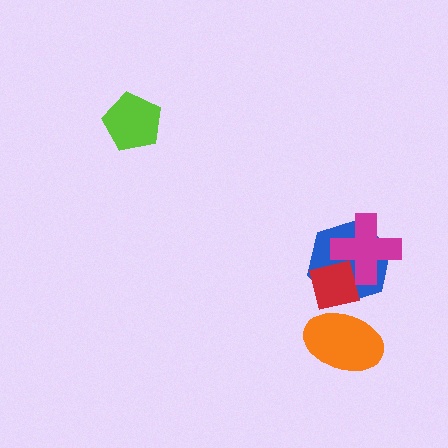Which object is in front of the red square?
The magenta cross is in front of the red square.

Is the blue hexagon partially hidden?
Yes, it is partially covered by another shape.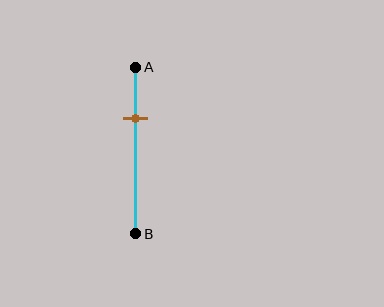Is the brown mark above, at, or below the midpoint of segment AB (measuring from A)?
The brown mark is above the midpoint of segment AB.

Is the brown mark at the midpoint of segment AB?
No, the mark is at about 30% from A, not at the 50% midpoint.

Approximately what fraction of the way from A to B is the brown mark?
The brown mark is approximately 30% of the way from A to B.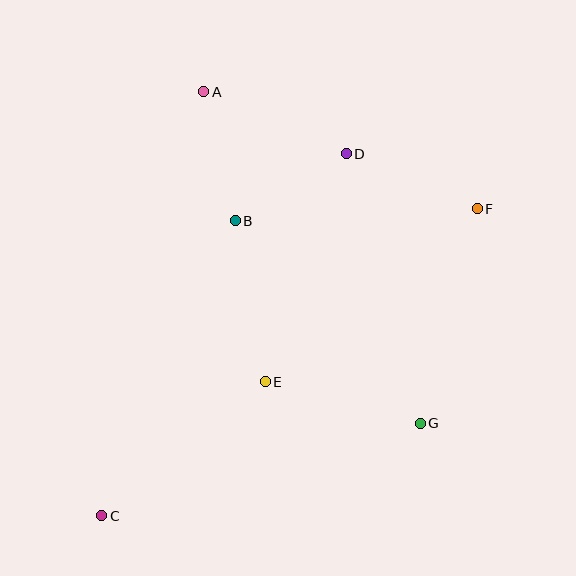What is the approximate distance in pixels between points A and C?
The distance between A and C is approximately 436 pixels.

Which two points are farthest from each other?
Points C and F are farthest from each other.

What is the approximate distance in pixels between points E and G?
The distance between E and G is approximately 161 pixels.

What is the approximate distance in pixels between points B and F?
The distance between B and F is approximately 242 pixels.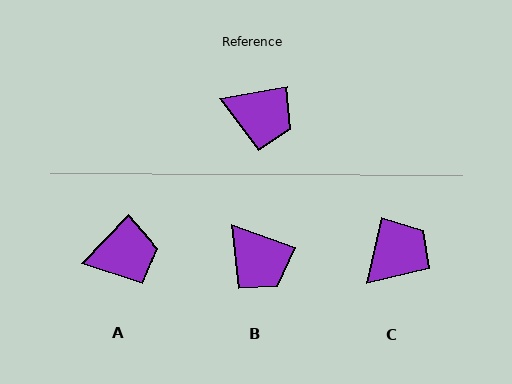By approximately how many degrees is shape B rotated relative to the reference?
Approximately 30 degrees clockwise.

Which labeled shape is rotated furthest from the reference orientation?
C, about 66 degrees away.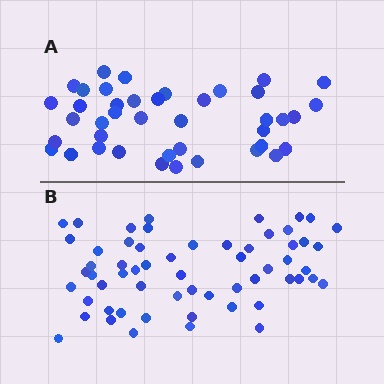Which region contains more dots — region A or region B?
Region B (the bottom region) has more dots.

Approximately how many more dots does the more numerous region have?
Region B has approximately 20 more dots than region A.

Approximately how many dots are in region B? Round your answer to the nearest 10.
About 60 dots. (The exact count is 59, which rounds to 60.)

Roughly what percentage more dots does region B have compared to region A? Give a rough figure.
About 45% more.